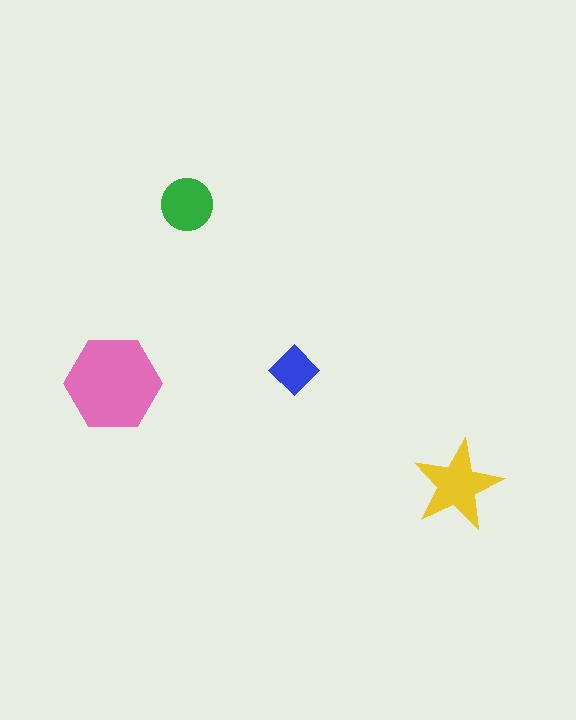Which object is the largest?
The pink hexagon.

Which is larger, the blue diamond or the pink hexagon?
The pink hexagon.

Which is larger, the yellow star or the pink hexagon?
The pink hexagon.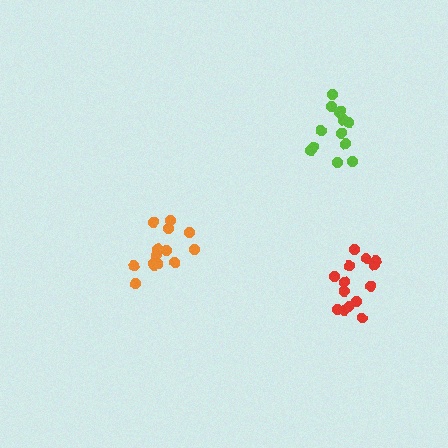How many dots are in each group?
Group 1: 14 dots, Group 2: 13 dots, Group 3: 15 dots (42 total).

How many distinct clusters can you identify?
There are 3 distinct clusters.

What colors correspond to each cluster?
The clusters are colored: red, lime, orange.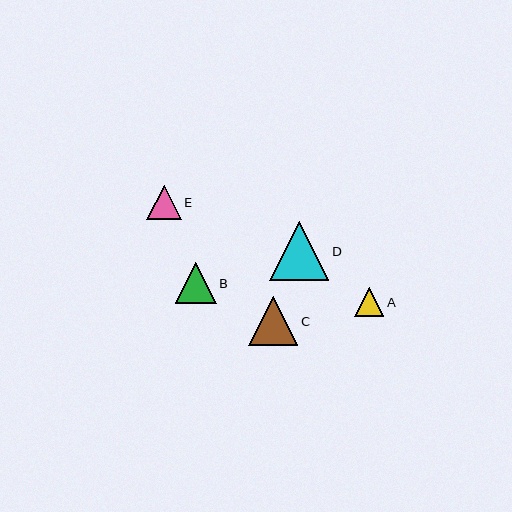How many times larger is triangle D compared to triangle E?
Triangle D is approximately 1.7 times the size of triangle E.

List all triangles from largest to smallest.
From largest to smallest: D, C, B, E, A.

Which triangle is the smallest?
Triangle A is the smallest with a size of approximately 30 pixels.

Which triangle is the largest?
Triangle D is the largest with a size of approximately 59 pixels.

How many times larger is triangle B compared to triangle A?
Triangle B is approximately 1.4 times the size of triangle A.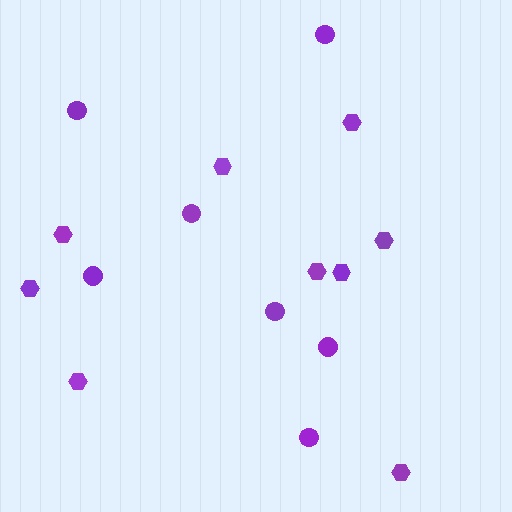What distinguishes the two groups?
There are 2 groups: one group of hexagons (9) and one group of circles (7).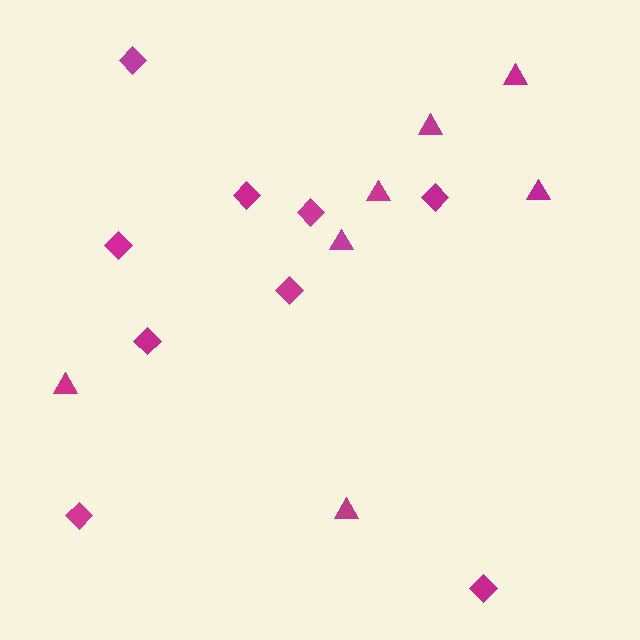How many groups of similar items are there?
There are 2 groups: one group of diamonds (9) and one group of triangles (7).